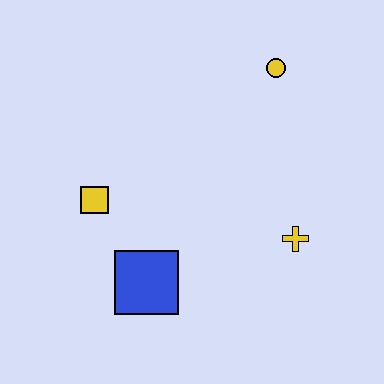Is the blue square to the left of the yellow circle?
Yes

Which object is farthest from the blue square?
The yellow circle is farthest from the blue square.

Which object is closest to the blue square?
The yellow square is closest to the blue square.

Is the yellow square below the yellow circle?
Yes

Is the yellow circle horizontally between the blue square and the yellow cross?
Yes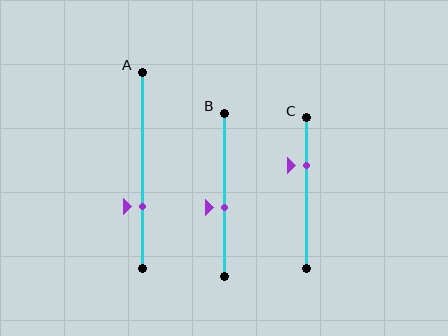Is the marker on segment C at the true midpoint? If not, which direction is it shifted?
No, the marker on segment C is shifted upward by about 19% of the segment length.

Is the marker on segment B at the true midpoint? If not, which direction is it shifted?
No, the marker on segment B is shifted downward by about 8% of the segment length.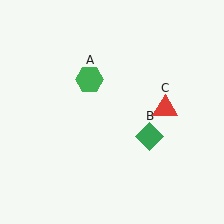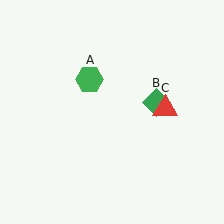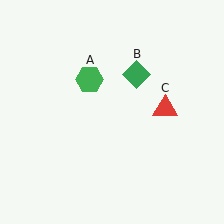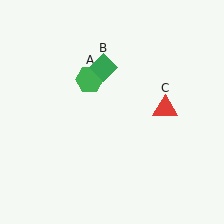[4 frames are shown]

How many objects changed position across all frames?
1 object changed position: green diamond (object B).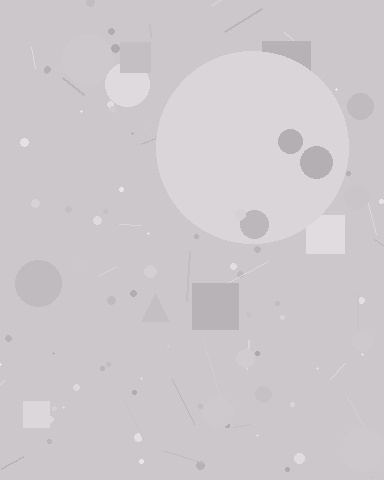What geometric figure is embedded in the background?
A circle is embedded in the background.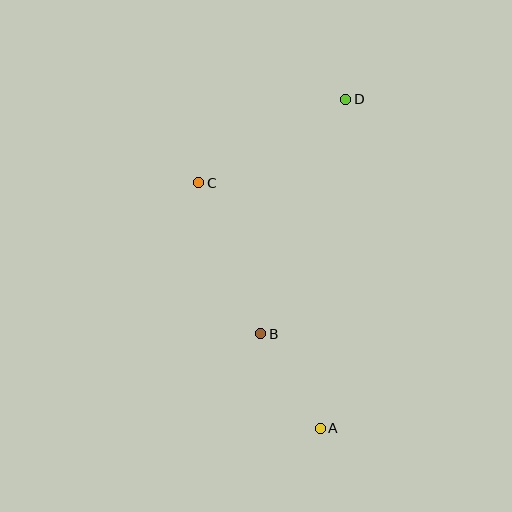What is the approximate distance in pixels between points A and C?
The distance between A and C is approximately 274 pixels.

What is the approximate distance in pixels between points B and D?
The distance between B and D is approximately 250 pixels.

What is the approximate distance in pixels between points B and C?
The distance between B and C is approximately 163 pixels.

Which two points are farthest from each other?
Points A and D are farthest from each other.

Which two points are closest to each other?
Points A and B are closest to each other.